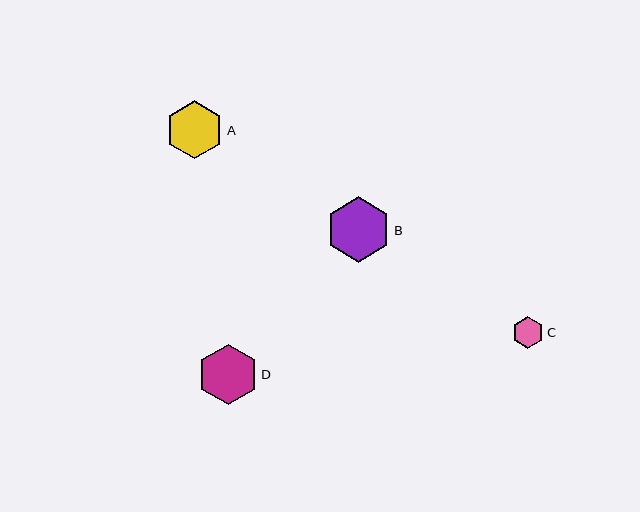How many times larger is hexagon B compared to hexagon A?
Hexagon B is approximately 1.1 times the size of hexagon A.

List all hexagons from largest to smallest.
From largest to smallest: B, D, A, C.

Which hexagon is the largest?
Hexagon B is the largest with a size of approximately 65 pixels.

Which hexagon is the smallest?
Hexagon C is the smallest with a size of approximately 31 pixels.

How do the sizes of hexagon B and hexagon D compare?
Hexagon B and hexagon D are approximately the same size.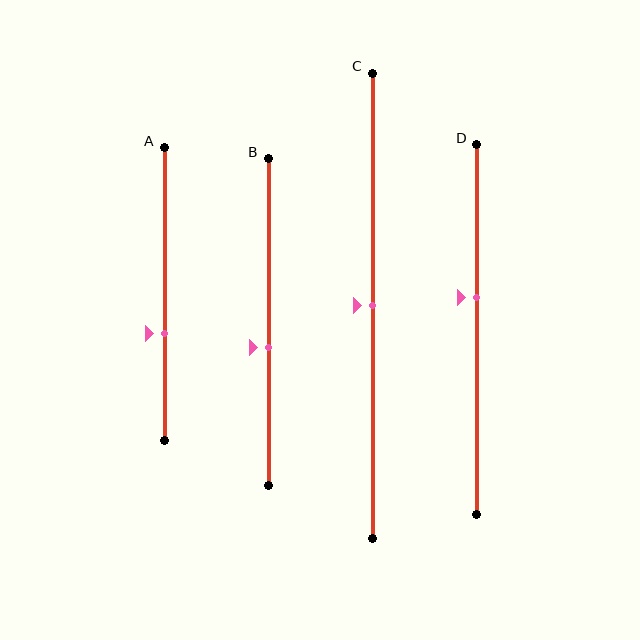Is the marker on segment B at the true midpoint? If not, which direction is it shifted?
No, the marker on segment B is shifted downward by about 8% of the segment length.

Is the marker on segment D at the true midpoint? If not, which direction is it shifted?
No, the marker on segment D is shifted upward by about 9% of the segment length.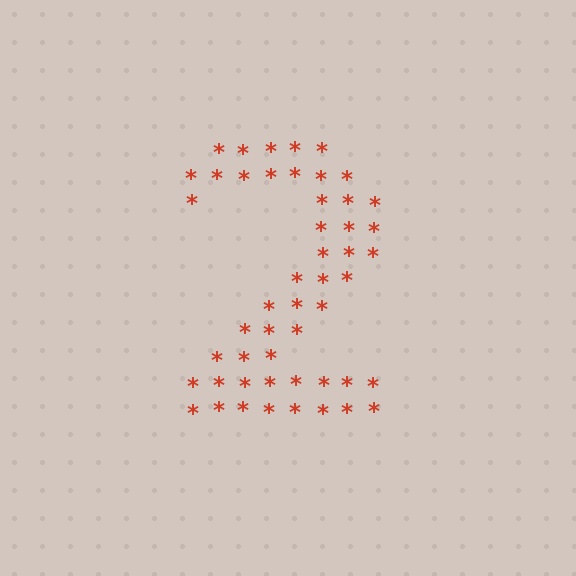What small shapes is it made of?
It is made of small asterisks.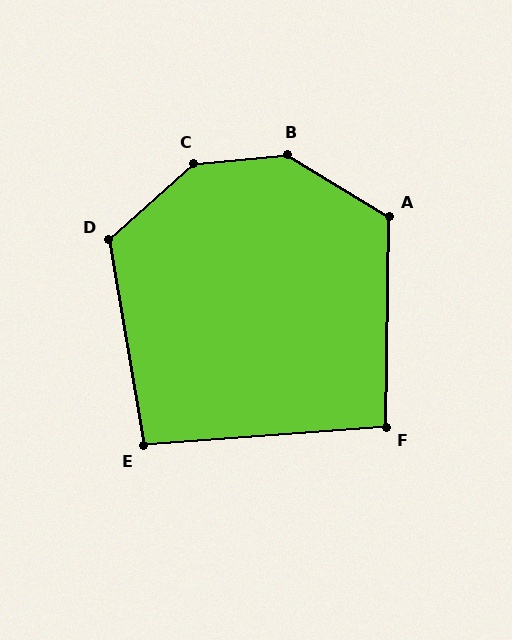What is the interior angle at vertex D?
Approximately 122 degrees (obtuse).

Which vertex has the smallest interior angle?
F, at approximately 95 degrees.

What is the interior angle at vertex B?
Approximately 143 degrees (obtuse).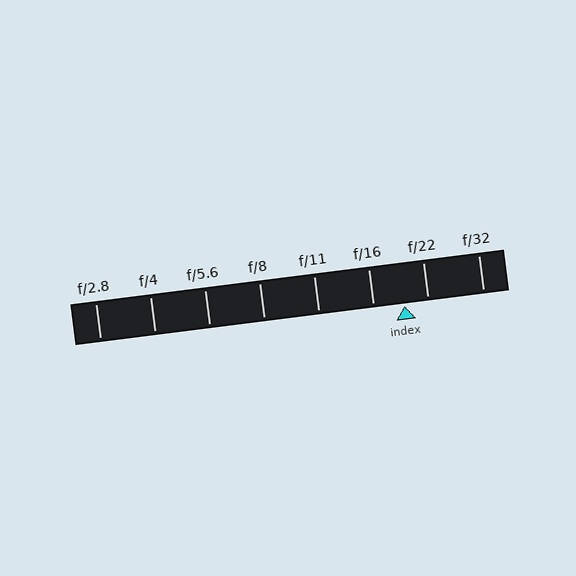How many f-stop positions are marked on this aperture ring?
There are 8 f-stop positions marked.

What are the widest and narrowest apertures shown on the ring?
The widest aperture shown is f/2.8 and the narrowest is f/32.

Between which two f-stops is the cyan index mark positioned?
The index mark is between f/16 and f/22.